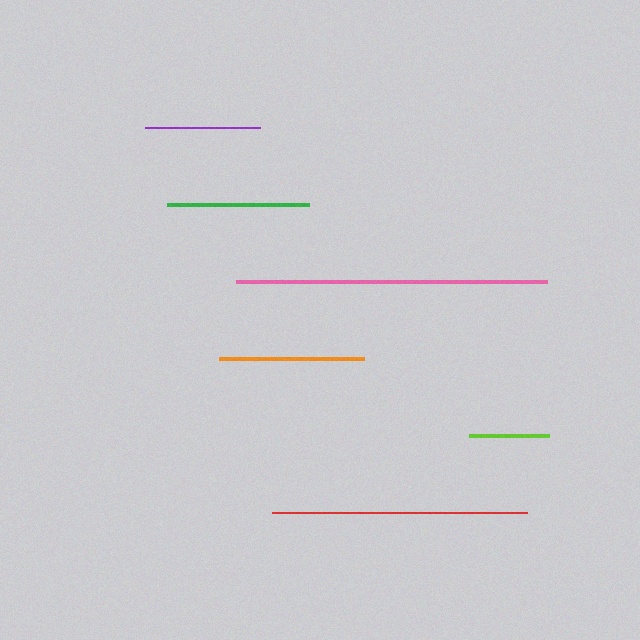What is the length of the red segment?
The red segment is approximately 256 pixels long.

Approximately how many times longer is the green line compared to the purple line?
The green line is approximately 1.2 times the length of the purple line.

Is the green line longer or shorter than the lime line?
The green line is longer than the lime line.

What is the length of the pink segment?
The pink segment is approximately 311 pixels long.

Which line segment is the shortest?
The lime line is the shortest at approximately 79 pixels.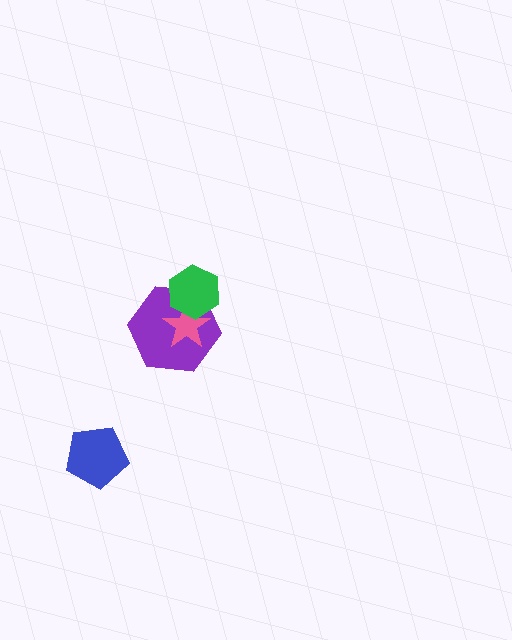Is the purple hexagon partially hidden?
Yes, it is partially covered by another shape.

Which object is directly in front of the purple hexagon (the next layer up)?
The pink star is directly in front of the purple hexagon.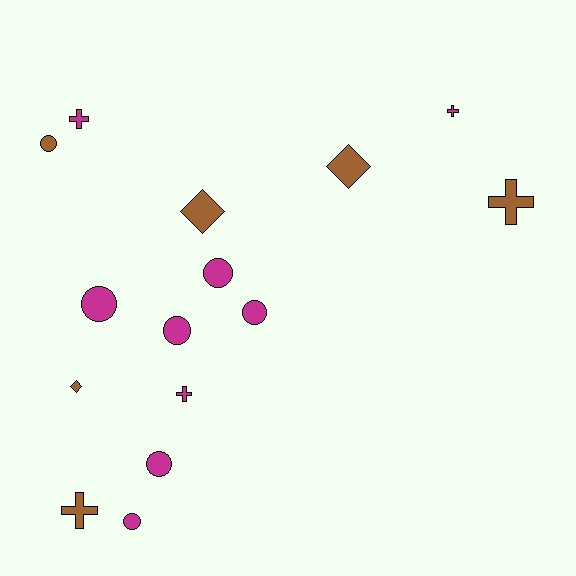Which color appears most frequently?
Magenta, with 9 objects.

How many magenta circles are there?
There are 6 magenta circles.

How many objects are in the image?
There are 15 objects.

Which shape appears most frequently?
Circle, with 7 objects.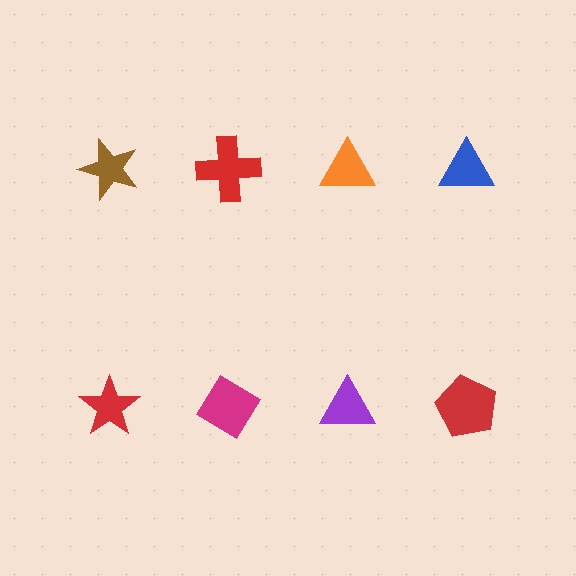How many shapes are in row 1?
4 shapes.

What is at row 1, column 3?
An orange triangle.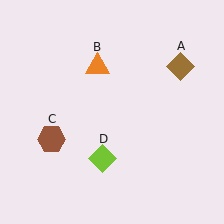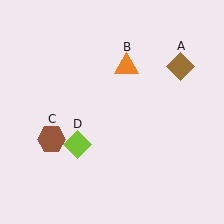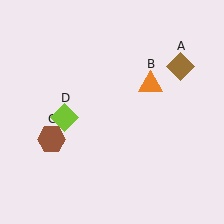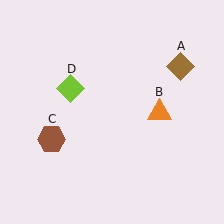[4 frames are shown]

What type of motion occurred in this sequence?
The orange triangle (object B), lime diamond (object D) rotated clockwise around the center of the scene.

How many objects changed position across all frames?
2 objects changed position: orange triangle (object B), lime diamond (object D).